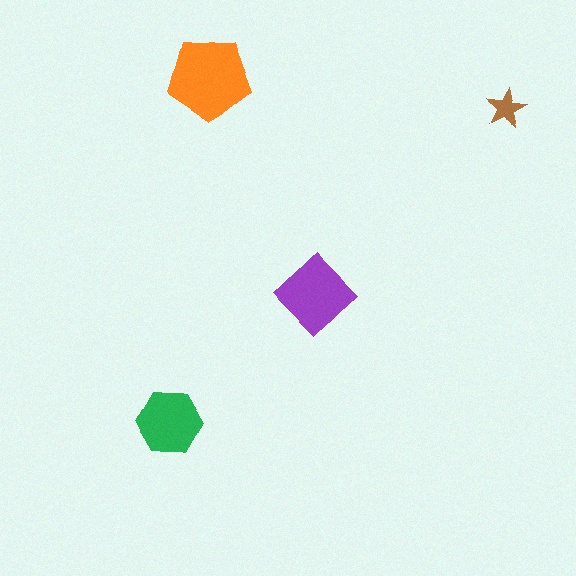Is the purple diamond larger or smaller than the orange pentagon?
Smaller.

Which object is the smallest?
The brown star.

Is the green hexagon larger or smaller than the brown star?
Larger.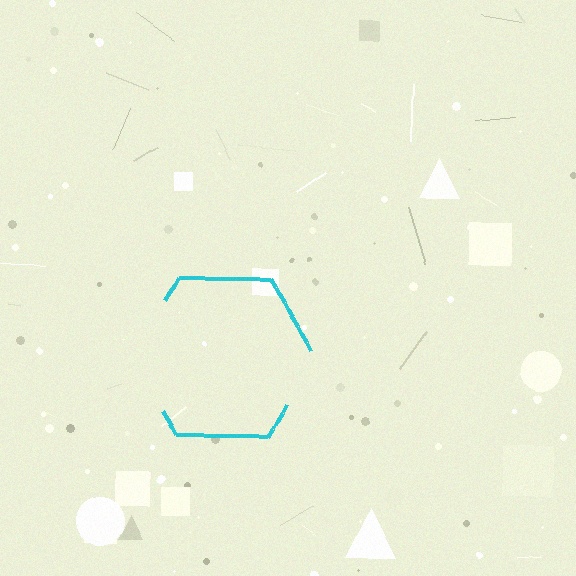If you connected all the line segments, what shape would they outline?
They would outline a hexagon.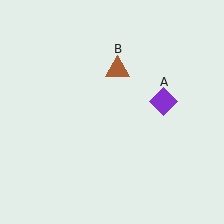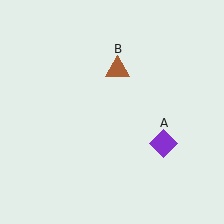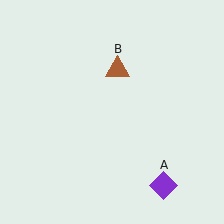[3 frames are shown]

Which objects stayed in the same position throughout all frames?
Brown triangle (object B) remained stationary.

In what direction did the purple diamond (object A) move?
The purple diamond (object A) moved down.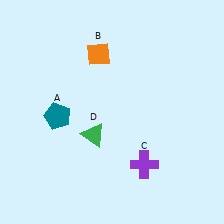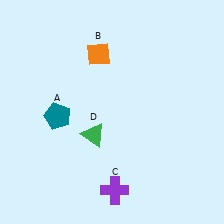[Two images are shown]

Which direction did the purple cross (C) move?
The purple cross (C) moved left.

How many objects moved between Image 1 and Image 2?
1 object moved between the two images.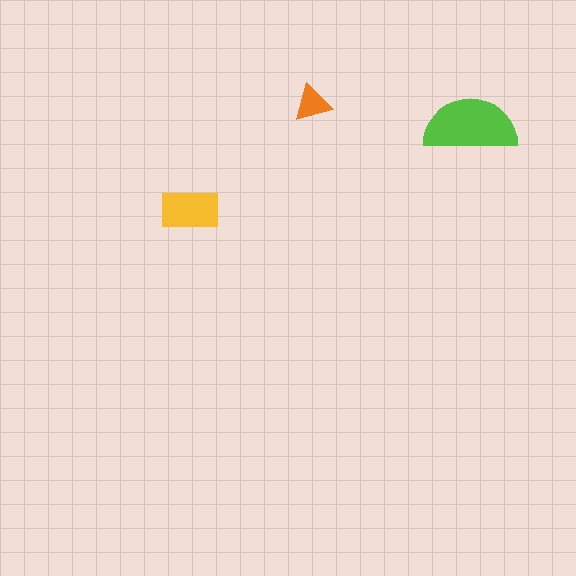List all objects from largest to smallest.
The lime semicircle, the yellow rectangle, the orange triangle.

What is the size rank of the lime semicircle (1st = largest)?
1st.